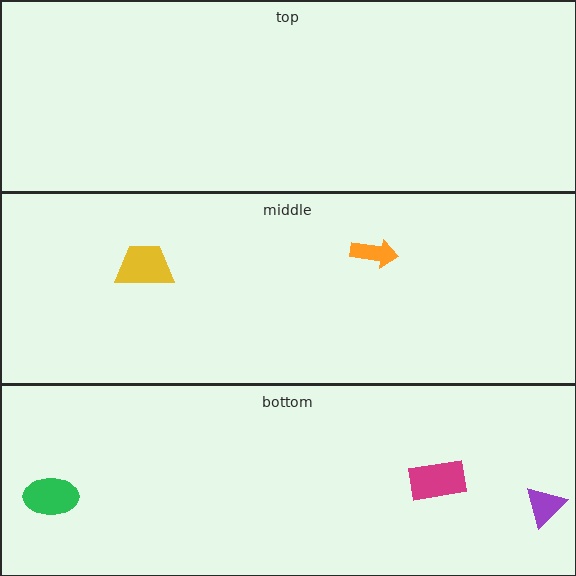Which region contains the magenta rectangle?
The bottom region.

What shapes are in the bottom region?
The purple triangle, the magenta rectangle, the green ellipse.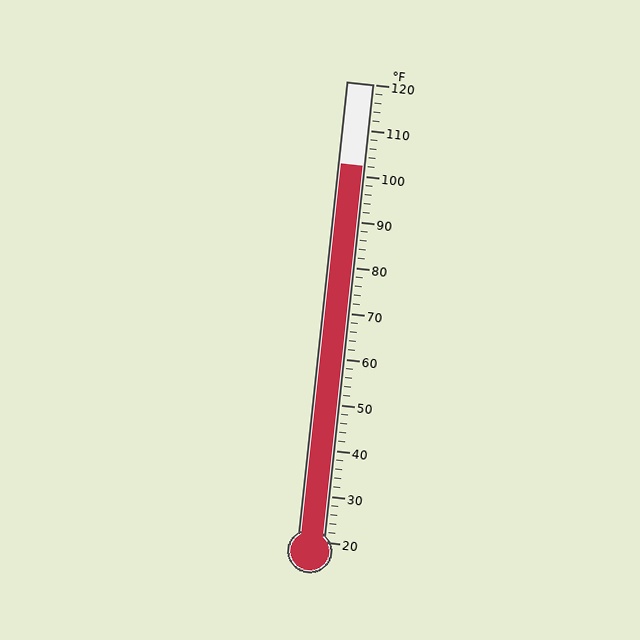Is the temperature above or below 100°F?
The temperature is above 100°F.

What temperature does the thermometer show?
The thermometer shows approximately 102°F.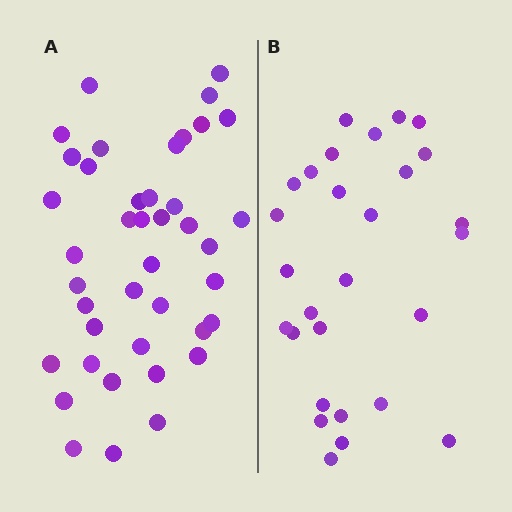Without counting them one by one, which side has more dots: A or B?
Region A (the left region) has more dots.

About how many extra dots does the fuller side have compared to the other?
Region A has approximately 15 more dots than region B.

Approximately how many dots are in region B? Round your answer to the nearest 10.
About 30 dots. (The exact count is 28, which rounds to 30.)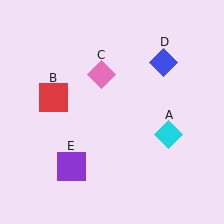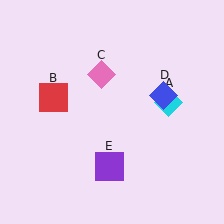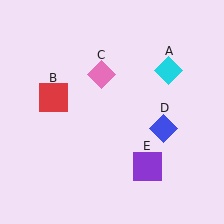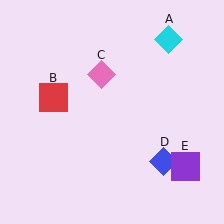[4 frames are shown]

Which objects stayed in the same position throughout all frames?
Red square (object B) and pink diamond (object C) remained stationary.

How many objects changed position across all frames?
3 objects changed position: cyan diamond (object A), blue diamond (object D), purple square (object E).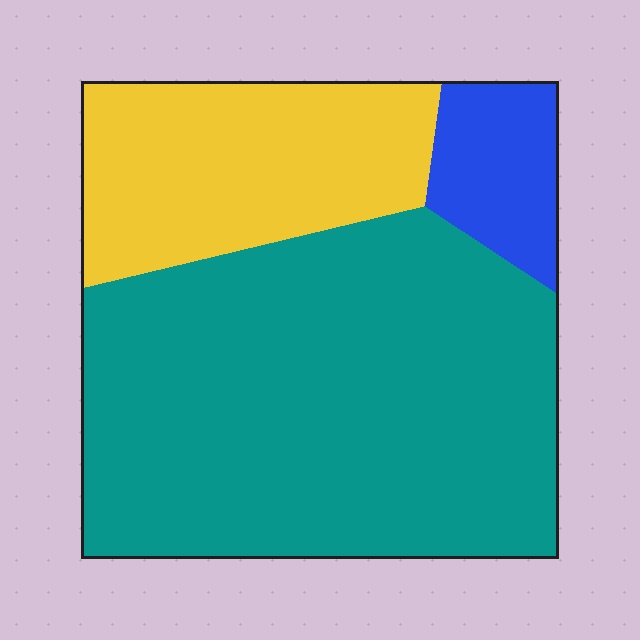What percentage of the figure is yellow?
Yellow covers 26% of the figure.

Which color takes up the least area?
Blue, at roughly 10%.